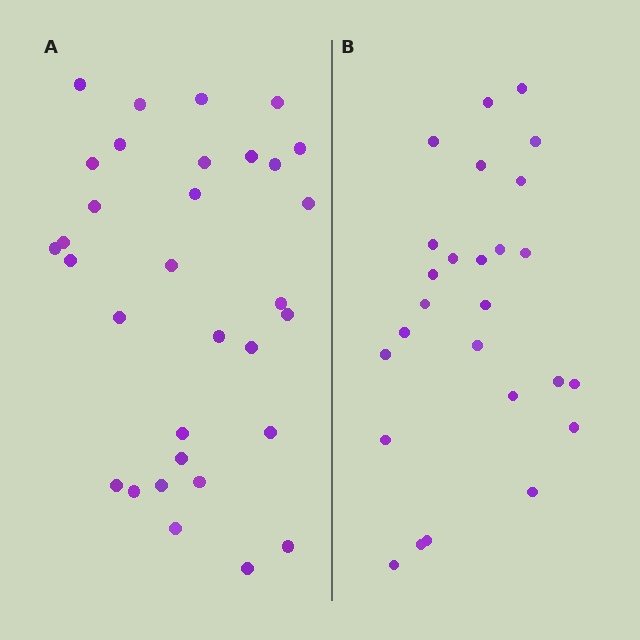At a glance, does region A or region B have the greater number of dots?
Region A (the left region) has more dots.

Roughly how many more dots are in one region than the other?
Region A has about 6 more dots than region B.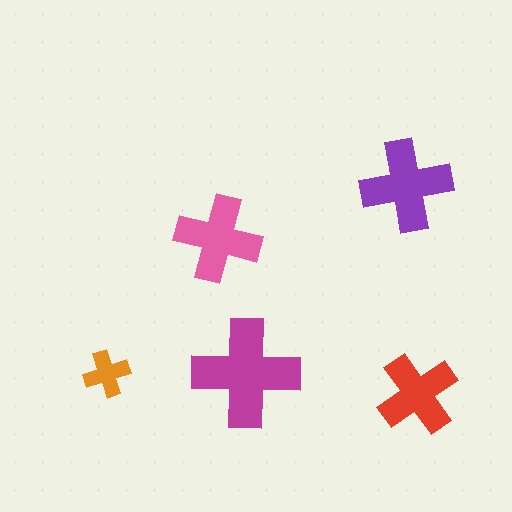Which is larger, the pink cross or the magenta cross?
The magenta one.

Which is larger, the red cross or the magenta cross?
The magenta one.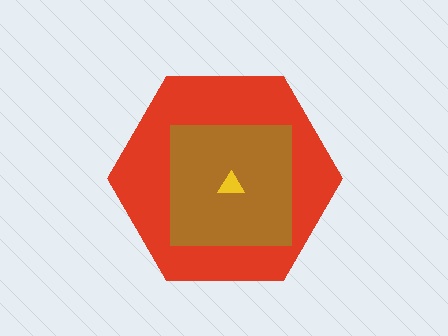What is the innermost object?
The yellow triangle.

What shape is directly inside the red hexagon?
The brown square.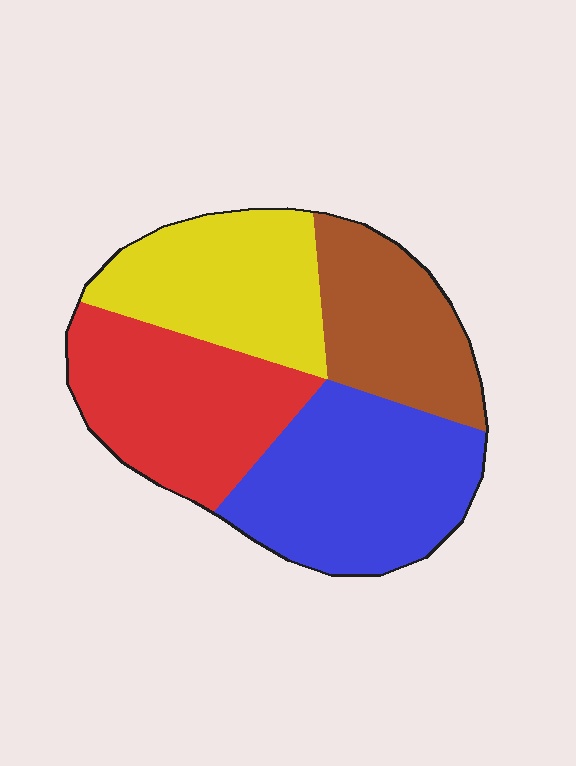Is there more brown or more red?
Red.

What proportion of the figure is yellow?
Yellow takes up about one quarter (1/4) of the figure.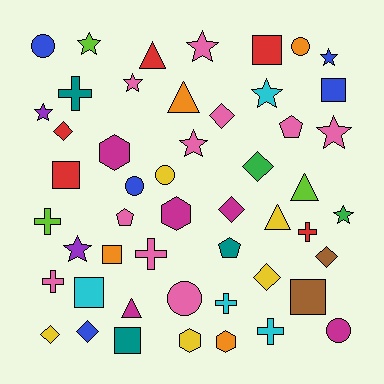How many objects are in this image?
There are 50 objects.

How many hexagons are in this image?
There are 4 hexagons.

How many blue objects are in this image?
There are 5 blue objects.